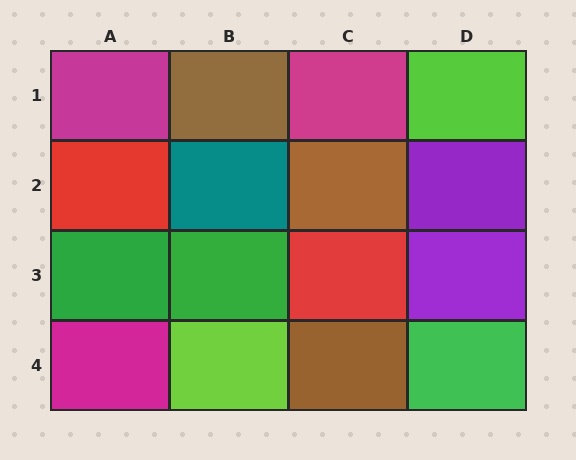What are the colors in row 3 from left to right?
Green, green, red, purple.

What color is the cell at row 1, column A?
Magenta.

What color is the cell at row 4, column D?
Green.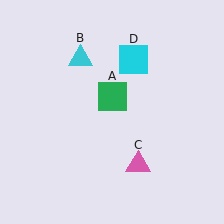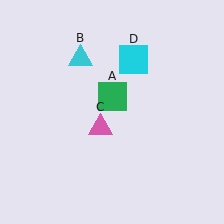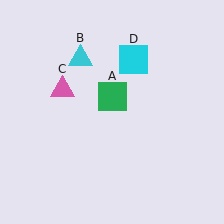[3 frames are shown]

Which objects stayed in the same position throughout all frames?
Green square (object A) and cyan triangle (object B) and cyan square (object D) remained stationary.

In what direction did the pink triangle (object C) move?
The pink triangle (object C) moved up and to the left.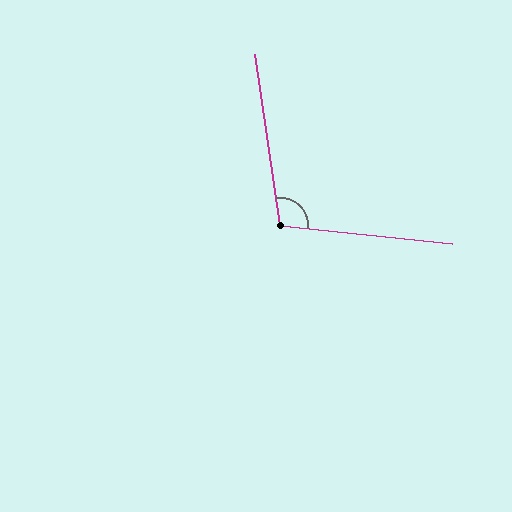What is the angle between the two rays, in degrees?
Approximately 105 degrees.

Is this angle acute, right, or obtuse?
It is obtuse.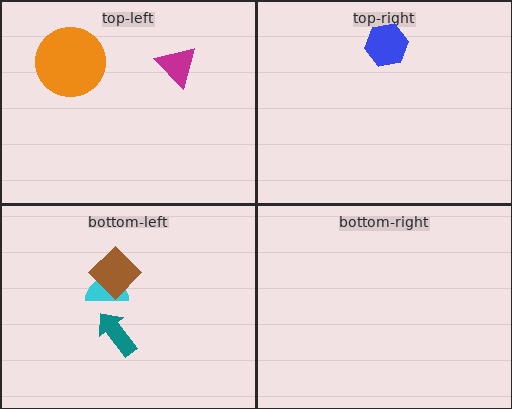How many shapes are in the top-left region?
2.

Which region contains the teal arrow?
The bottom-left region.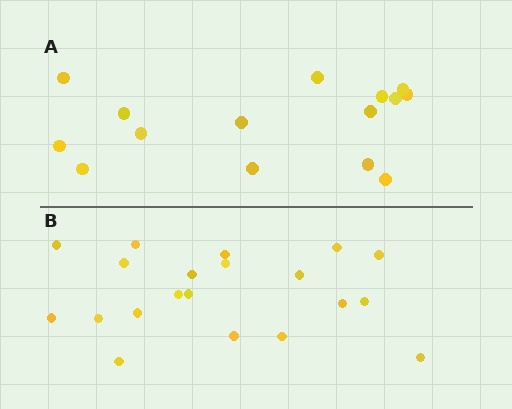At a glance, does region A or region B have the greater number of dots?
Region B (the bottom region) has more dots.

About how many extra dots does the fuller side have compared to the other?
Region B has about 5 more dots than region A.